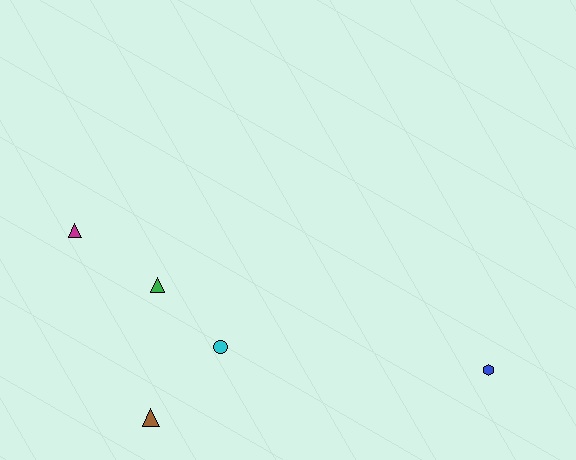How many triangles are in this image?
There are 3 triangles.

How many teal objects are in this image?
There are no teal objects.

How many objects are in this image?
There are 5 objects.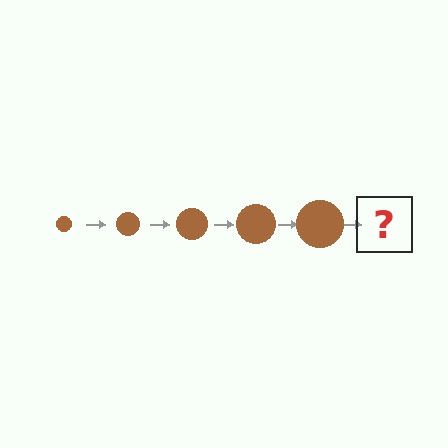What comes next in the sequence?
The next element should be a brown circle, larger than the previous one.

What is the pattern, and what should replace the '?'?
The pattern is that the circle gets progressively larger each step. The '?' should be a brown circle, larger than the previous one.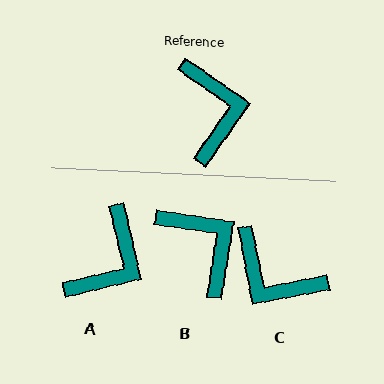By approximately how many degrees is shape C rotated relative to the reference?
Approximately 134 degrees clockwise.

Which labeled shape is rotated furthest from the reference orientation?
C, about 134 degrees away.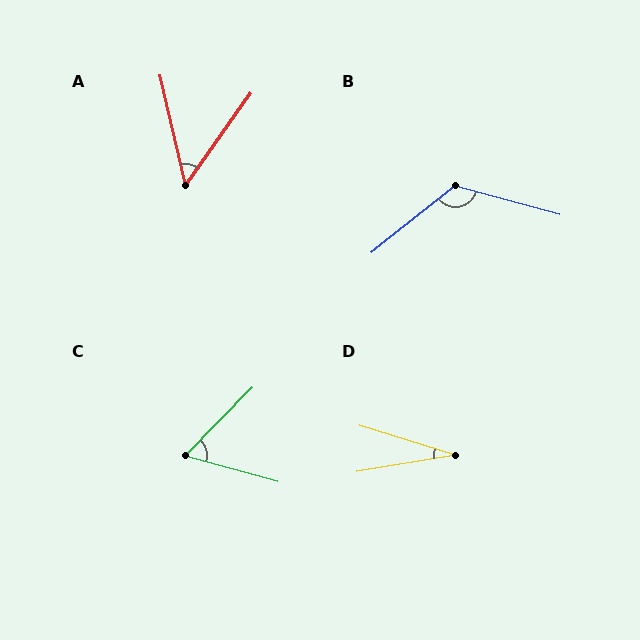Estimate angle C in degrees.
Approximately 61 degrees.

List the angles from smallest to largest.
D (26°), A (48°), C (61°), B (126°).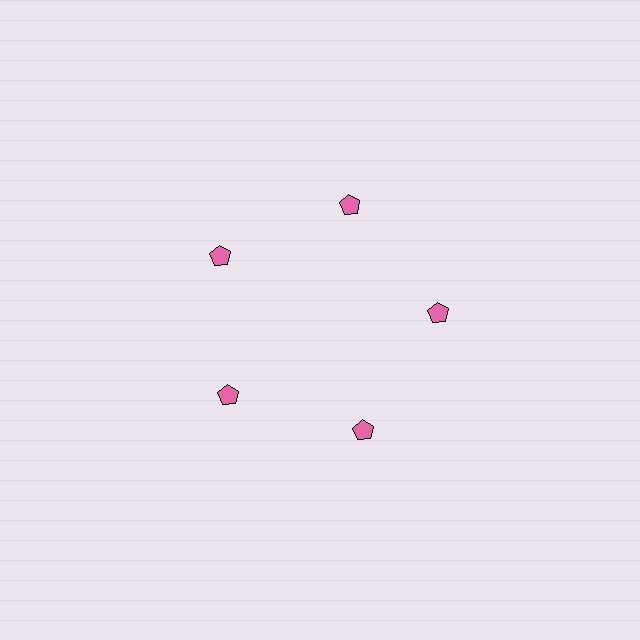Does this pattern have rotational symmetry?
Yes, this pattern has 5-fold rotational symmetry. It looks the same after rotating 72 degrees around the center.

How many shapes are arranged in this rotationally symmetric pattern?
There are 5 shapes, arranged in 5 groups of 1.